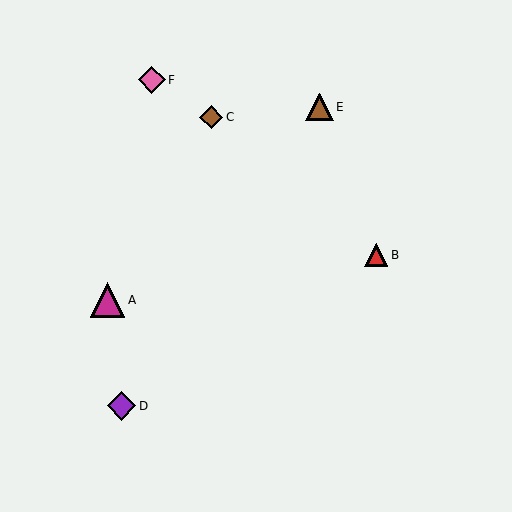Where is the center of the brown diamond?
The center of the brown diamond is at (211, 117).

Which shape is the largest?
The magenta triangle (labeled A) is the largest.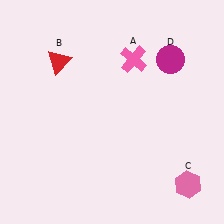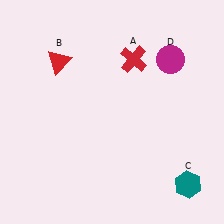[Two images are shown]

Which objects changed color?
A changed from pink to red. C changed from pink to teal.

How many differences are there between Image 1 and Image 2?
There are 2 differences between the two images.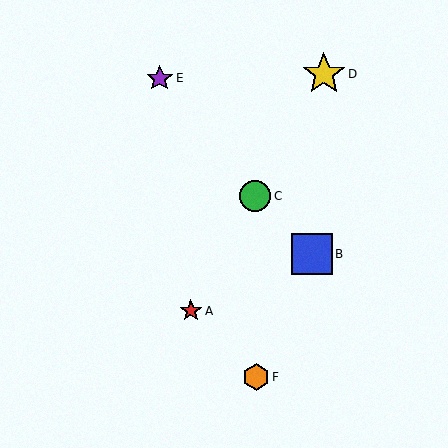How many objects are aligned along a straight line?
3 objects (A, C, D) are aligned along a straight line.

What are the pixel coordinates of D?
Object D is at (324, 74).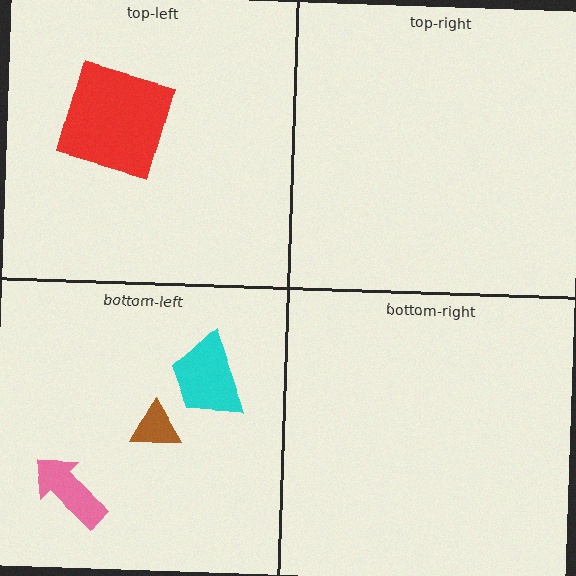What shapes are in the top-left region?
The red square.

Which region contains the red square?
The top-left region.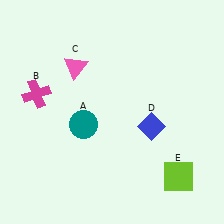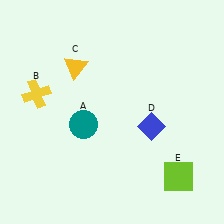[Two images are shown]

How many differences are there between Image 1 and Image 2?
There are 2 differences between the two images.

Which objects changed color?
B changed from magenta to yellow. C changed from pink to yellow.